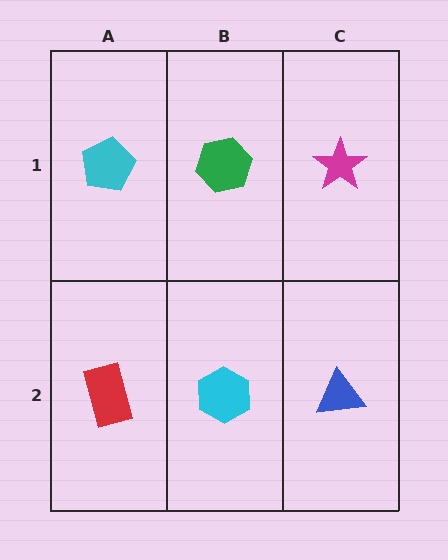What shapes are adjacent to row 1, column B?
A cyan hexagon (row 2, column B), a cyan pentagon (row 1, column A), a magenta star (row 1, column C).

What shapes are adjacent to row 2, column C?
A magenta star (row 1, column C), a cyan hexagon (row 2, column B).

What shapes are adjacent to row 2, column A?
A cyan pentagon (row 1, column A), a cyan hexagon (row 2, column B).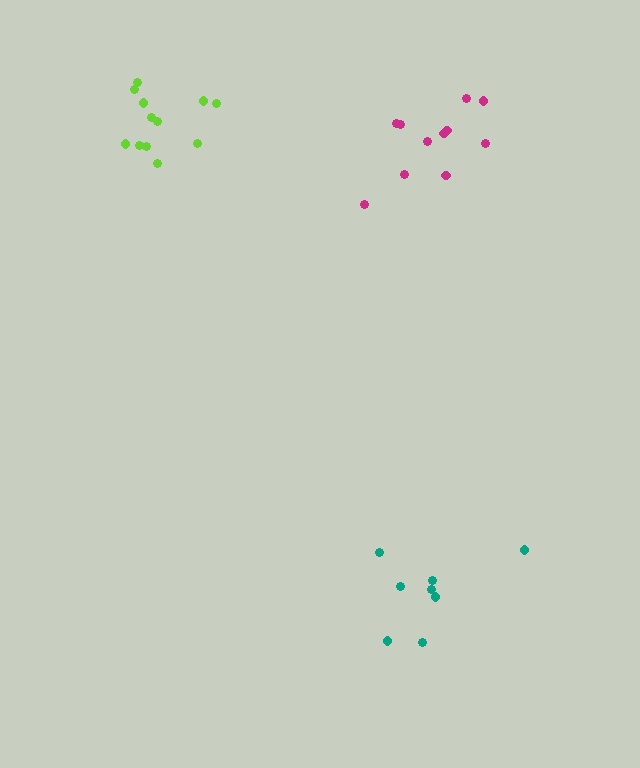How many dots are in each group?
Group 1: 8 dots, Group 2: 11 dots, Group 3: 12 dots (31 total).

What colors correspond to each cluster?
The clusters are colored: teal, magenta, lime.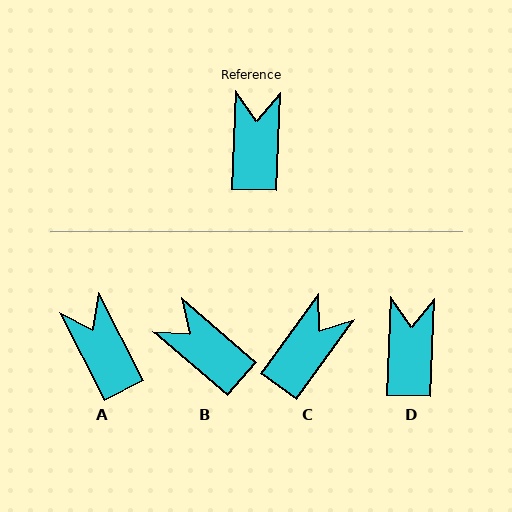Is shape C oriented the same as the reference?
No, it is off by about 34 degrees.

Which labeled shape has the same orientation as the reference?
D.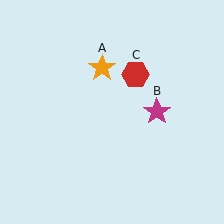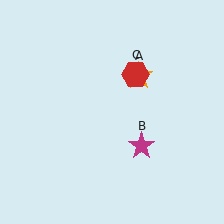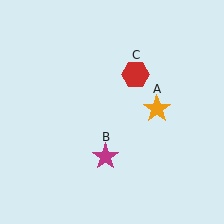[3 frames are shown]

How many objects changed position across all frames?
2 objects changed position: orange star (object A), magenta star (object B).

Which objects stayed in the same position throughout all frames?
Red hexagon (object C) remained stationary.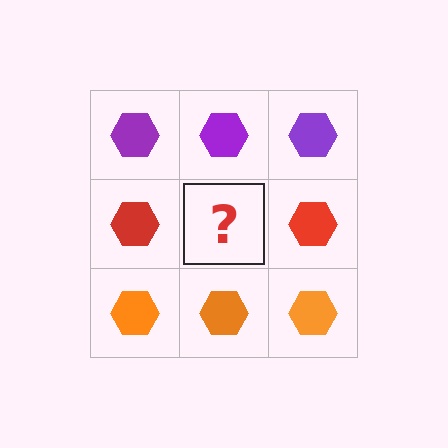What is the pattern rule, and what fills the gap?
The rule is that each row has a consistent color. The gap should be filled with a red hexagon.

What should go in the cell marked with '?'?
The missing cell should contain a red hexagon.